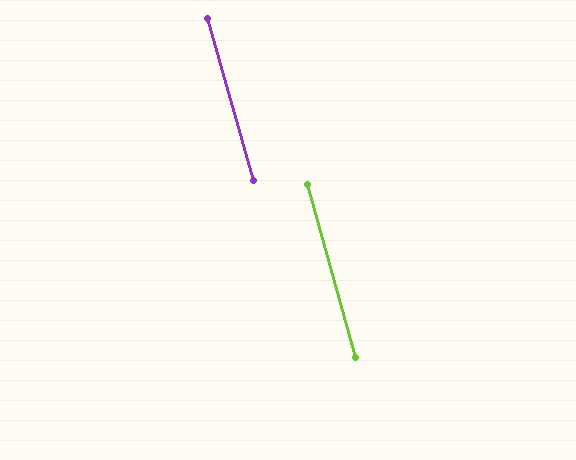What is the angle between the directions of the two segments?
Approximately 0 degrees.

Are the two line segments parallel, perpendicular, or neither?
Parallel — their directions differ by only 0.3°.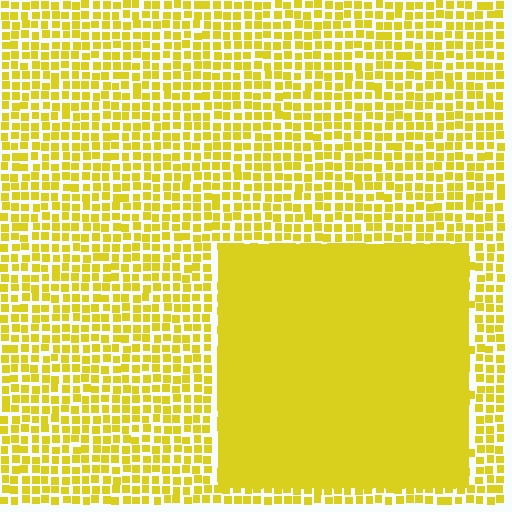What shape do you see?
I see a rectangle.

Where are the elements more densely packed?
The elements are more densely packed inside the rectangle boundary.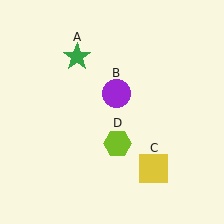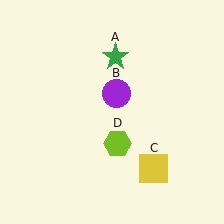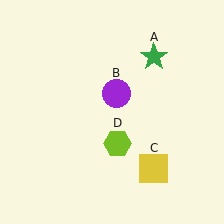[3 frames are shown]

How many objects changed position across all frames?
1 object changed position: green star (object A).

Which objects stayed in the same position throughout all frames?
Purple circle (object B) and yellow square (object C) and lime hexagon (object D) remained stationary.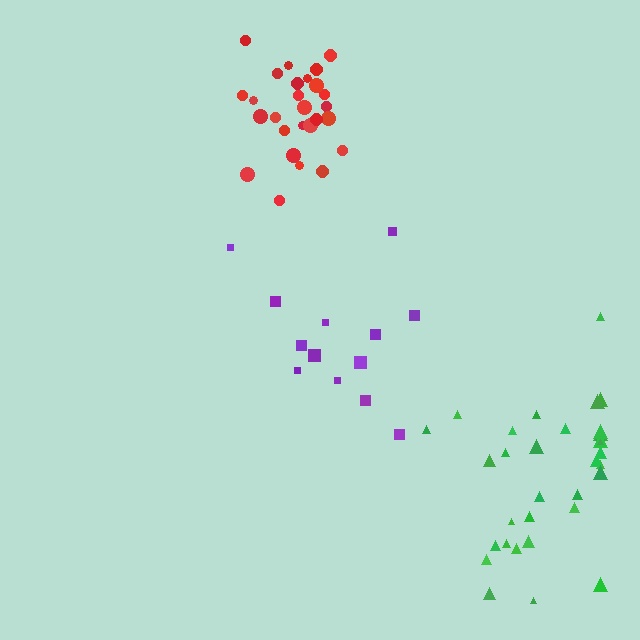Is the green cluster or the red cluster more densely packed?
Red.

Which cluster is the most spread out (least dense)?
Purple.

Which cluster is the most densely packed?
Red.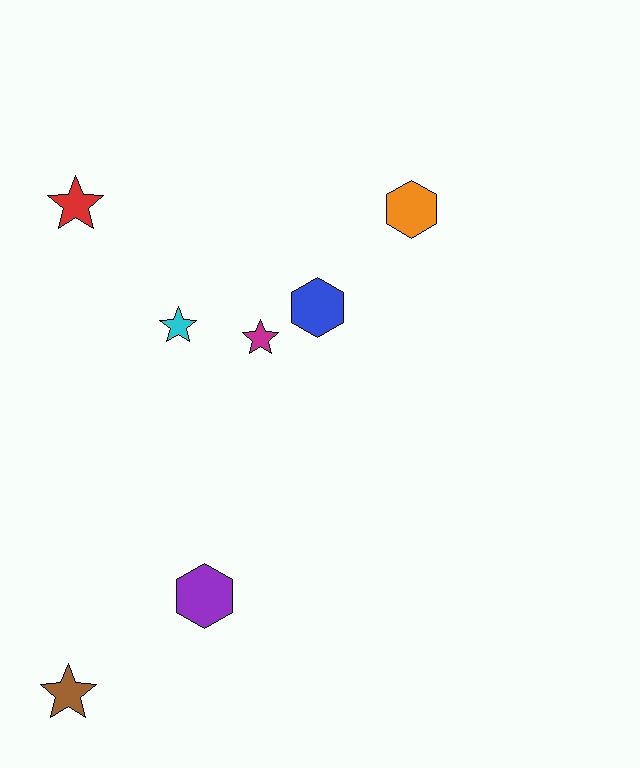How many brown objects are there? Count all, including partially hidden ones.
There is 1 brown object.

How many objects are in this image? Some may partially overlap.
There are 7 objects.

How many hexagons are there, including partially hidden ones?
There are 3 hexagons.